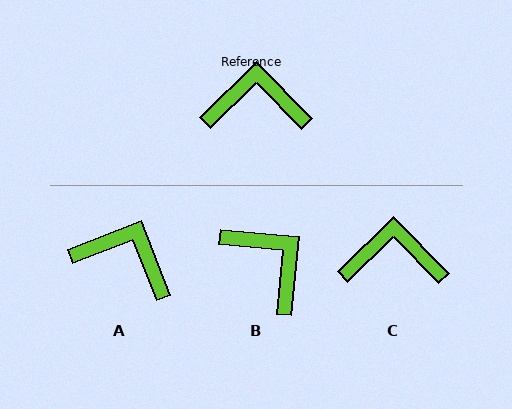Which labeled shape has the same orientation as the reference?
C.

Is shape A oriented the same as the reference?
No, it is off by about 23 degrees.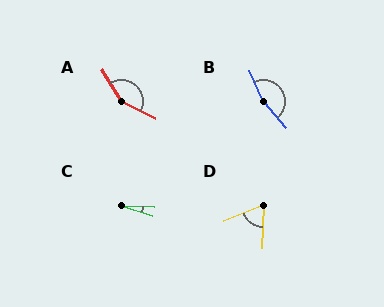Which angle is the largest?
B, at approximately 162 degrees.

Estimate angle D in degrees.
Approximately 66 degrees.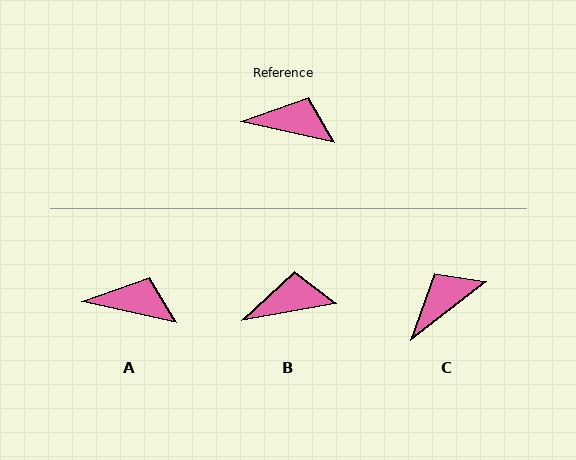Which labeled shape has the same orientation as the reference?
A.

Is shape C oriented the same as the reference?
No, it is off by about 51 degrees.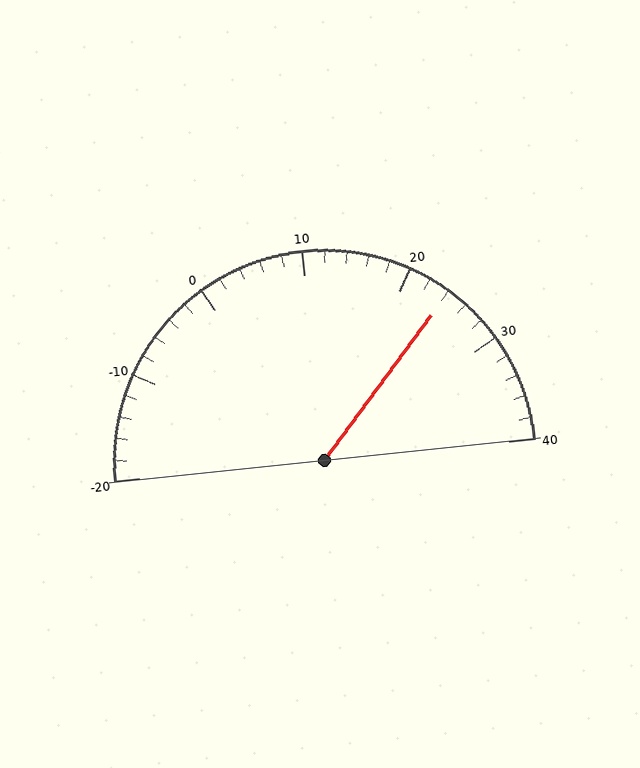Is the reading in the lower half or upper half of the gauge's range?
The reading is in the upper half of the range (-20 to 40).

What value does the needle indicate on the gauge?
The needle indicates approximately 24.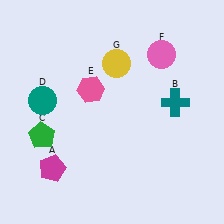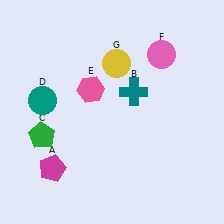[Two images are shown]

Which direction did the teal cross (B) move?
The teal cross (B) moved left.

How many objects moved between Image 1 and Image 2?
1 object moved between the two images.